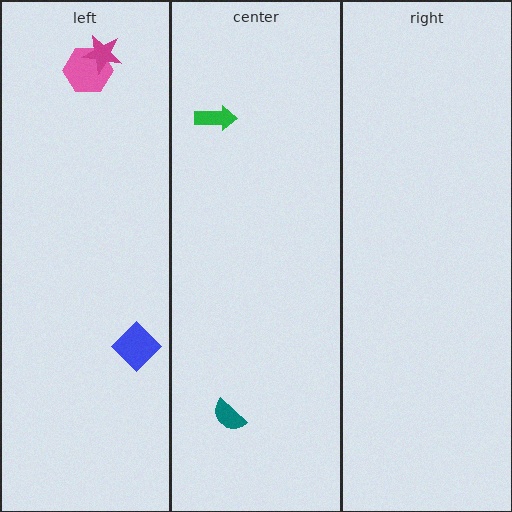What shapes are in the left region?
The blue diamond, the pink hexagon, the magenta star.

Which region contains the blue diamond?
The left region.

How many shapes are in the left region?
3.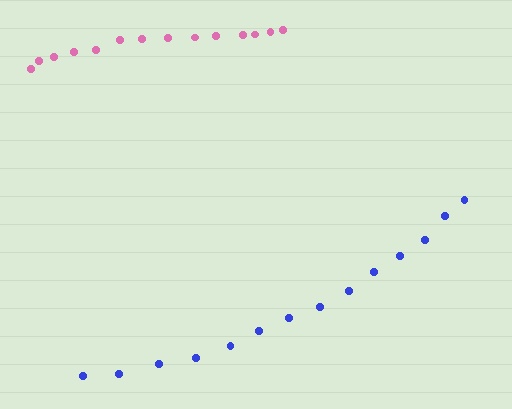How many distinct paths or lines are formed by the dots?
There are 2 distinct paths.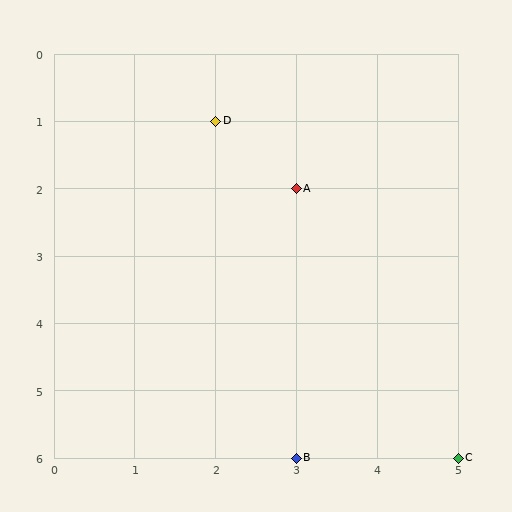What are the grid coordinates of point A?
Point A is at grid coordinates (3, 2).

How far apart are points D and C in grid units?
Points D and C are 3 columns and 5 rows apart (about 5.8 grid units diagonally).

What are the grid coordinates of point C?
Point C is at grid coordinates (5, 6).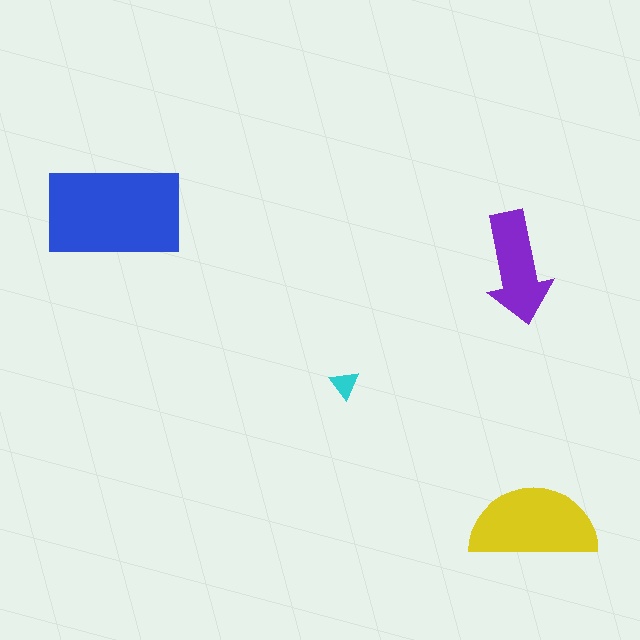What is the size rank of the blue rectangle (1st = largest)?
1st.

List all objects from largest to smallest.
The blue rectangle, the yellow semicircle, the purple arrow, the cyan triangle.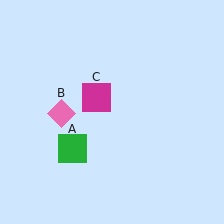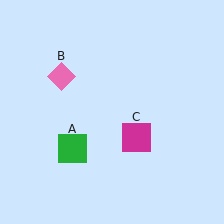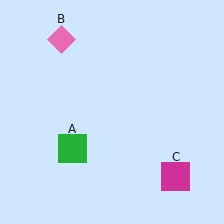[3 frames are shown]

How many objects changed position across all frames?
2 objects changed position: pink diamond (object B), magenta square (object C).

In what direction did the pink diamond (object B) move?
The pink diamond (object B) moved up.